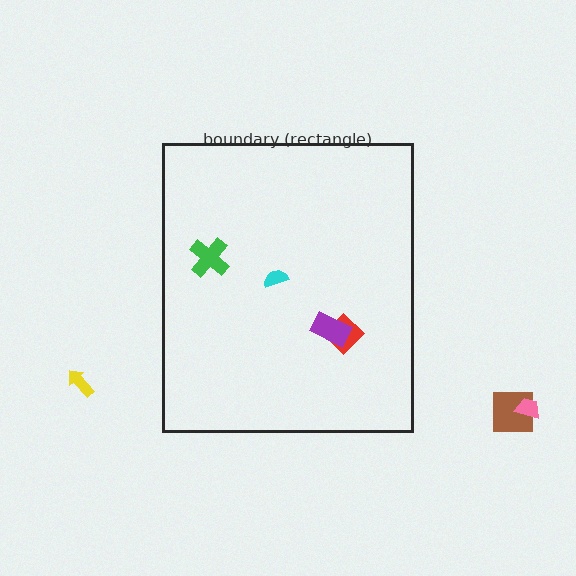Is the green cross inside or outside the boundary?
Inside.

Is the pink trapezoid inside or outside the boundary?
Outside.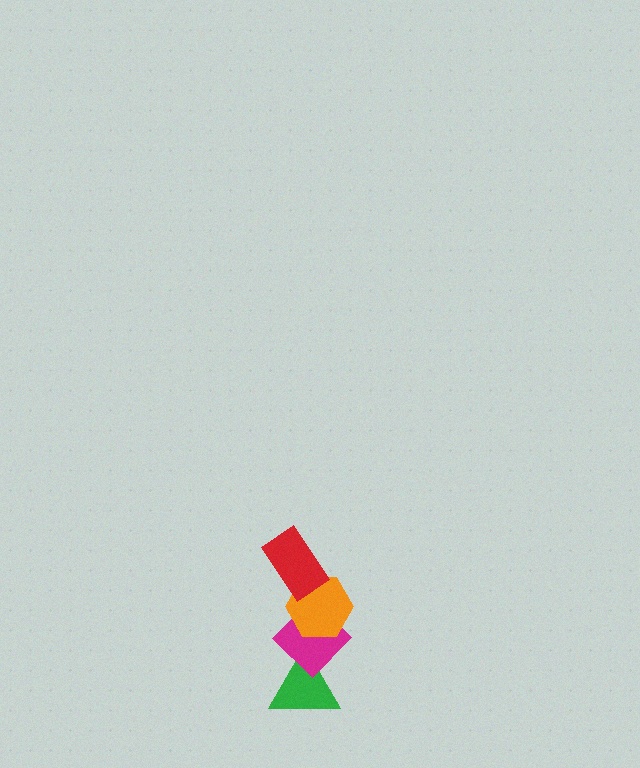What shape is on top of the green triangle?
The magenta diamond is on top of the green triangle.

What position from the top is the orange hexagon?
The orange hexagon is 2nd from the top.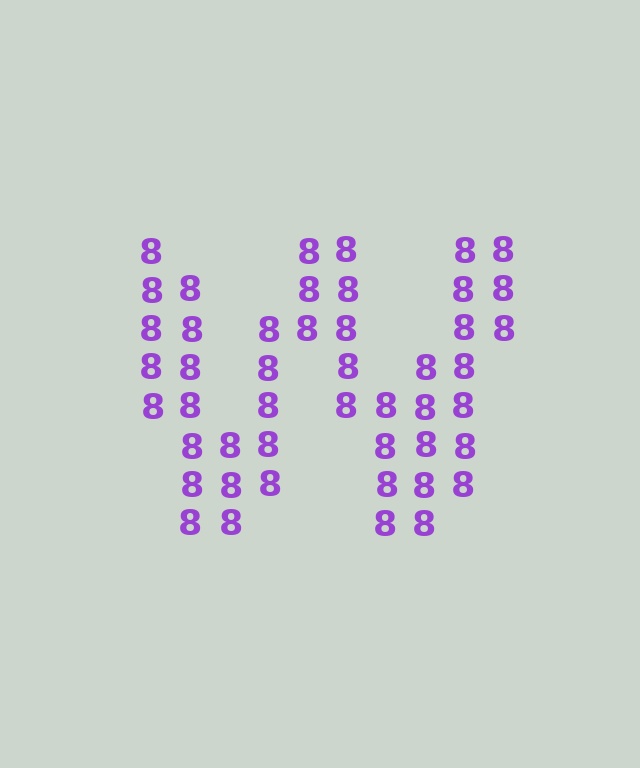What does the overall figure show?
The overall figure shows the letter W.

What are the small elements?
The small elements are digit 8's.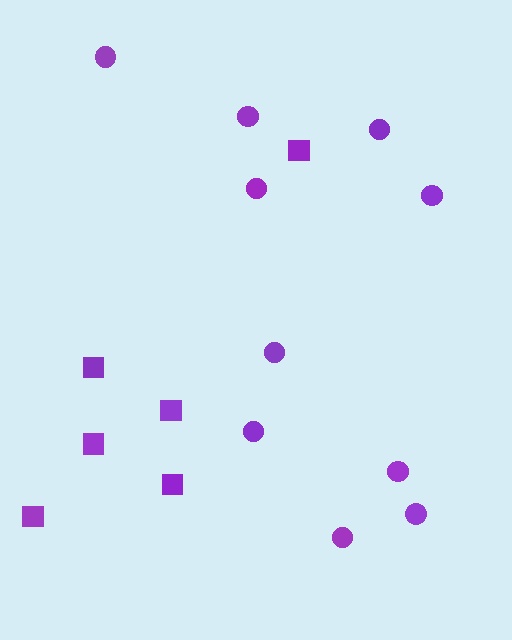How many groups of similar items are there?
There are 2 groups: one group of squares (6) and one group of circles (10).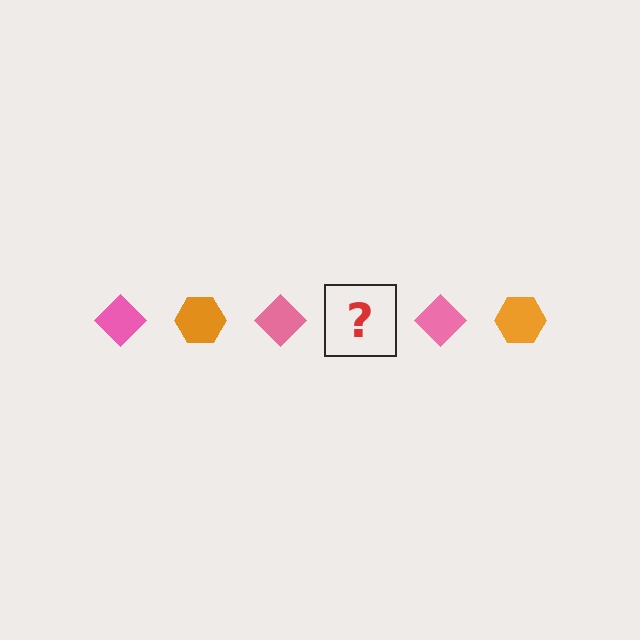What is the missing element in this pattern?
The missing element is an orange hexagon.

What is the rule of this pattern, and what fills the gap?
The rule is that the pattern alternates between pink diamond and orange hexagon. The gap should be filled with an orange hexagon.